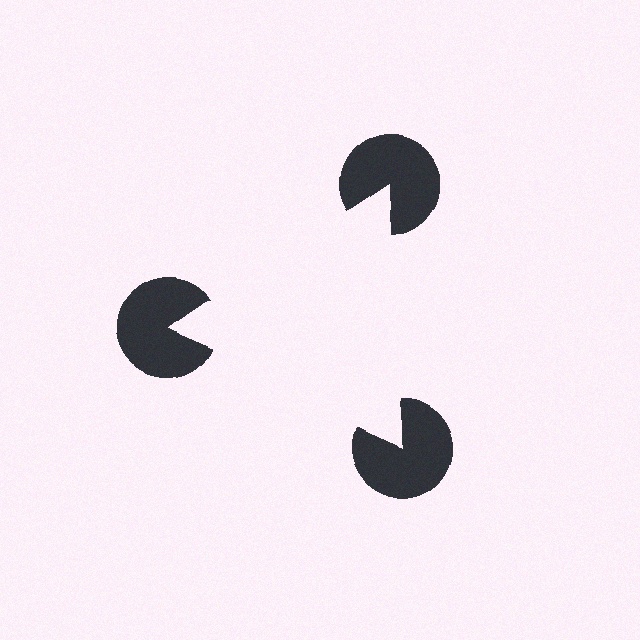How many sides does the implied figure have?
3 sides.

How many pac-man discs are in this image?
There are 3 — one at each vertex of the illusory triangle.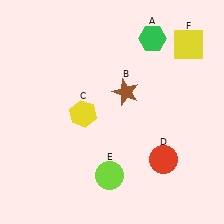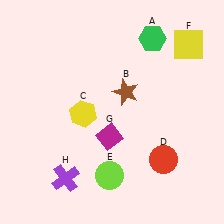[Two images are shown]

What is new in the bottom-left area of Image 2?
A magenta diamond (G) was added in the bottom-left area of Image 2.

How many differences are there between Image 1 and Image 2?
There are 2 differences between the two images.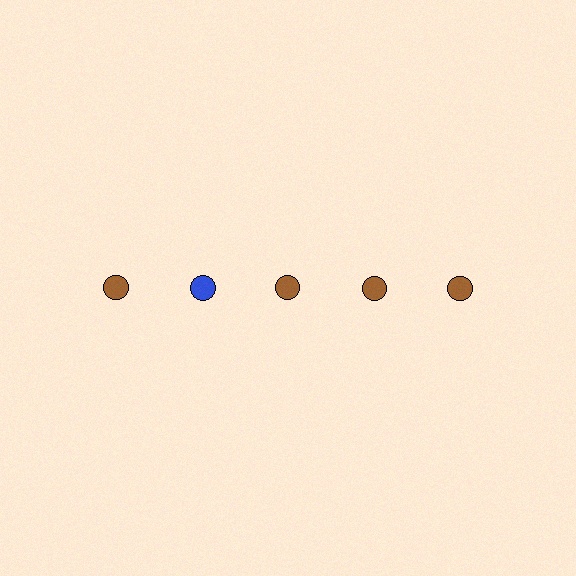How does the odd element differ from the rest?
It has a different color: blue instead of brown.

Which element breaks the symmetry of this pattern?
The blue circle in the top row, second from left column breaks the symmetry. All other shapes are brown circles.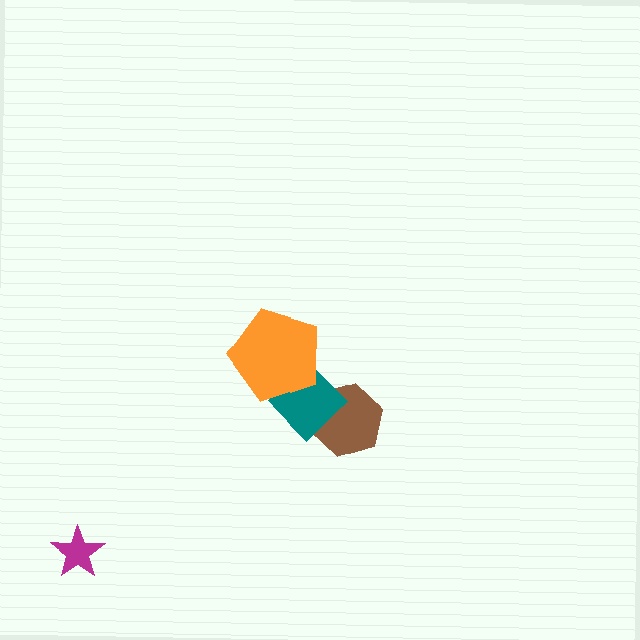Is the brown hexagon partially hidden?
Yes, it is partially covered by another shape.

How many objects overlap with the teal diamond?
2 objects overlap with the teal diamond.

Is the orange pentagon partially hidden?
No, no other shape covers it.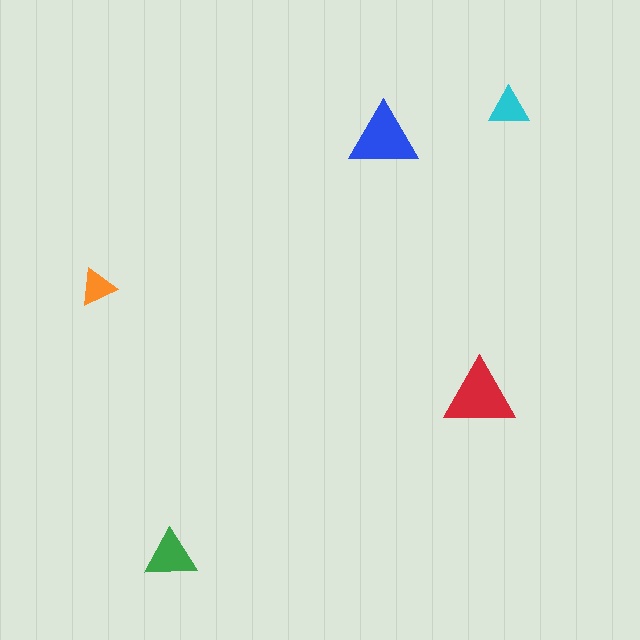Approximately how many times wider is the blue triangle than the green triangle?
About 1.5 times wider.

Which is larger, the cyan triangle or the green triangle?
The green one.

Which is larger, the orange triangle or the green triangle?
The green one.